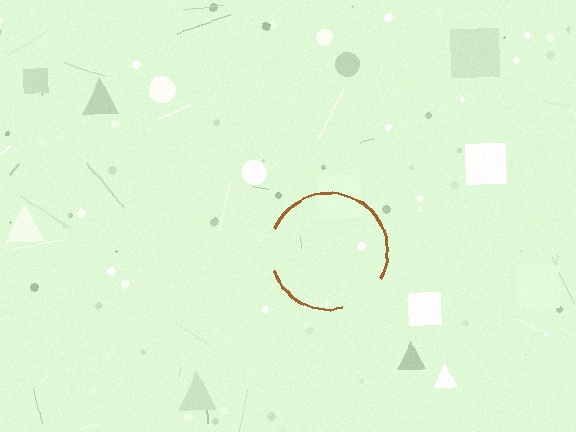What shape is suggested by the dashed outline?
The dashed outline suggests a circle.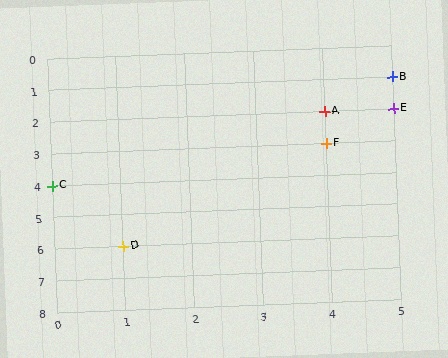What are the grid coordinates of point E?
Point E is at grid coordinates (5, 2).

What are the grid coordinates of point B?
Point B is at grid coordinates (5, 1).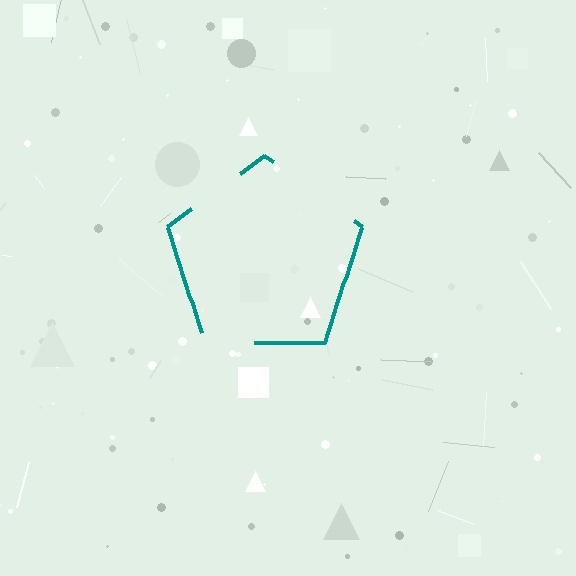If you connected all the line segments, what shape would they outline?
They would outline a pentagon.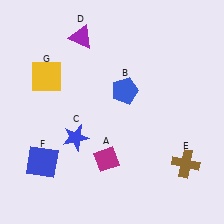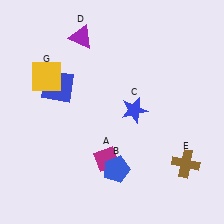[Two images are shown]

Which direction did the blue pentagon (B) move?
The blue pentagon (B) moved down.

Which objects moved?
The objects that moved are: the blue pentagon (B), the blue star (C), the blue square (F).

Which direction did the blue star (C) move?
The blue star (C) moved right.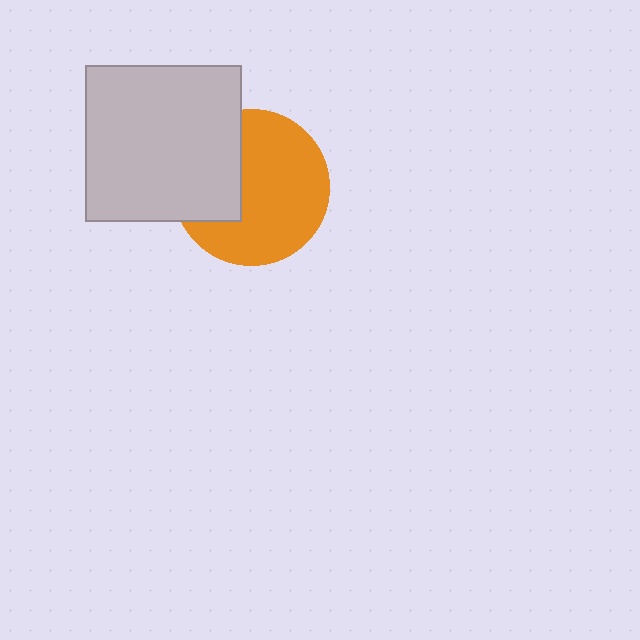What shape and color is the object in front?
The object in front is a light gray square.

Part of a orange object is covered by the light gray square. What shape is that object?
It is a circle.